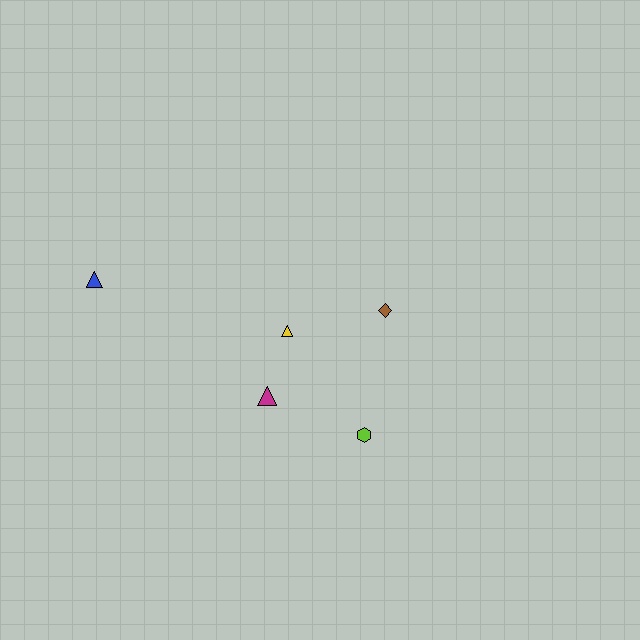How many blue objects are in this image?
There is 1 blue object.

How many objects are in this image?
There are 5 objects.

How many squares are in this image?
There are no squares.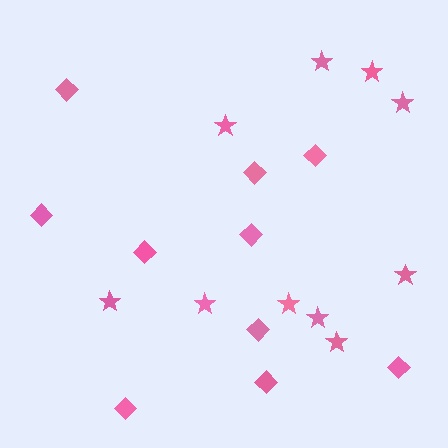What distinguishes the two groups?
There are 2 groups: one group of stars (10) and one group of diamonds (10).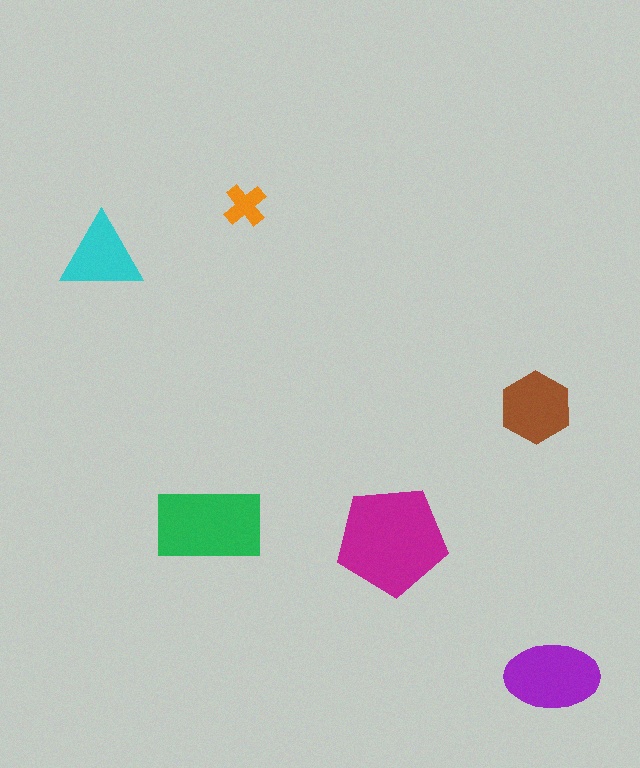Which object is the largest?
The magenta pentagon.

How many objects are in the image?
There are 6 objects in the image.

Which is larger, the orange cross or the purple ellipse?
The purple ellipse.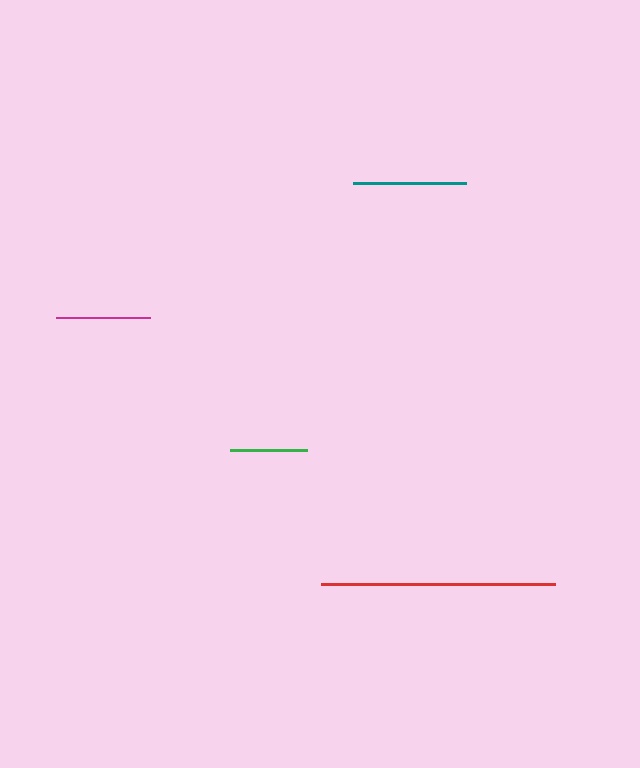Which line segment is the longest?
The red line is the longest at approximately 234 pixels.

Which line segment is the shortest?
The green line is the shortest at approximately 77 pixels.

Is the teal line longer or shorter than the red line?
The red line is longer than the teal line.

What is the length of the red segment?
The red segment is approximately 234 pixels long.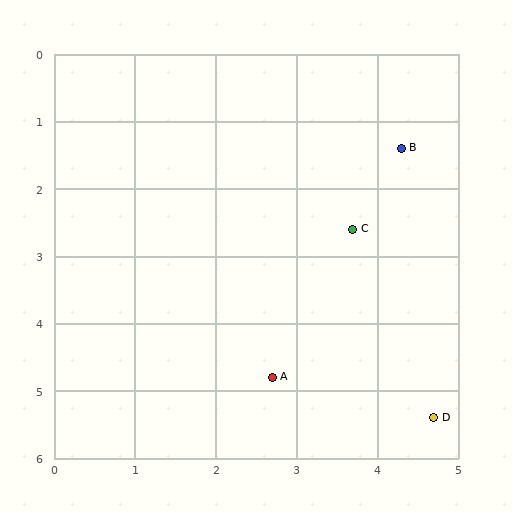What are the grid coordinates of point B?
Point B is at approximately (4.3, 1.4).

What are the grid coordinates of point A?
Point A is at approximately (2.7, 4.8).